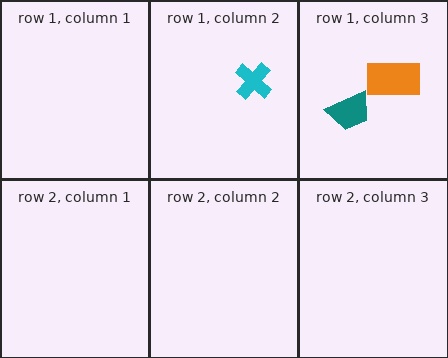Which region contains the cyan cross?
The row 1, column 2 region.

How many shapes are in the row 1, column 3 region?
2.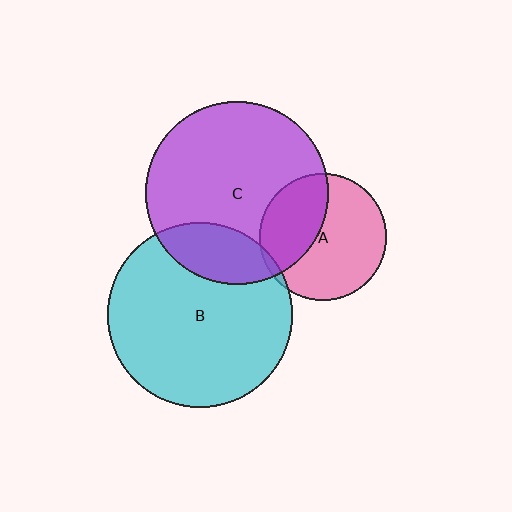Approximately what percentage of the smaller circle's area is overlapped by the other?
Approximately 40%.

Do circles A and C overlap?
Yes.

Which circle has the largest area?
Circle B (cyan).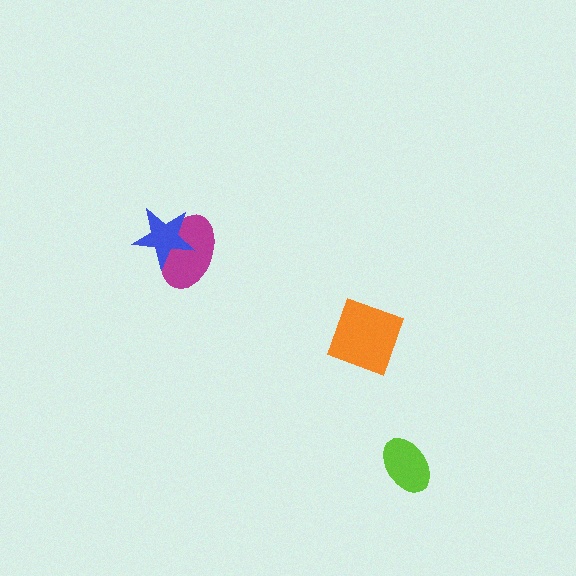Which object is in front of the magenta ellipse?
The blue star is in front of the magenta ellipse.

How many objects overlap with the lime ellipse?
0 objects overlap with the lime ellipse.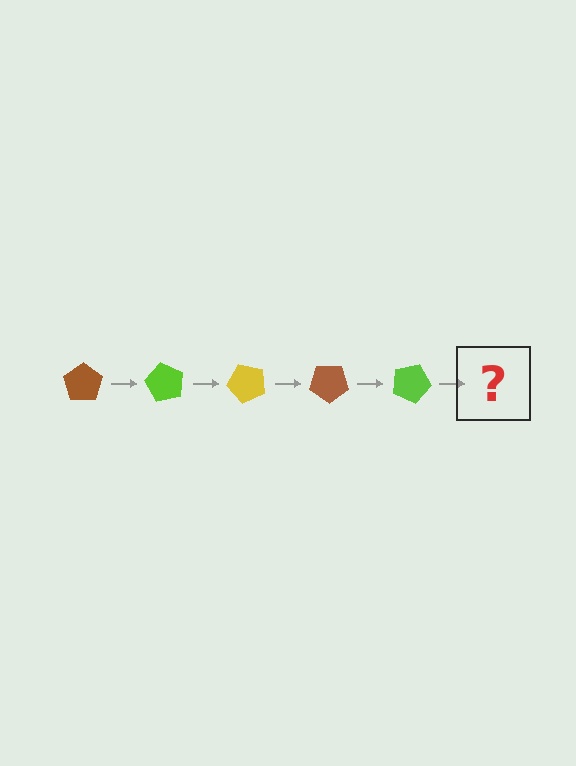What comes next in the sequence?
The next element should be a yellow pentagon, rotated 300 degrees from the start.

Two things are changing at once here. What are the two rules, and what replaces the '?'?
The two rules are that it rotates 60 degrees each step and the color cycles through brown, lime, and yellow. The '?' should be a yellow pentagon, rotated 300 degrees from the start.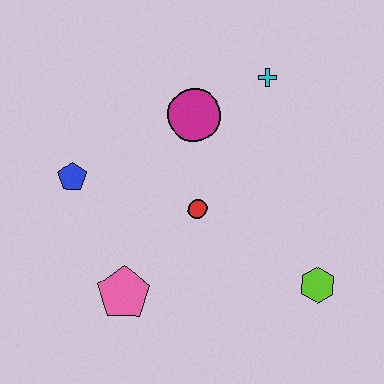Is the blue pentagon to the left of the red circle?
Yes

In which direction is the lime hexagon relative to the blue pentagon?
The lime hexagon is to the right of the blue pentagon.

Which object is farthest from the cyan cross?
The pink pentagon is farthest from the cyan cross.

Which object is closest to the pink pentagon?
The red circle is closest to the pink pentagon.